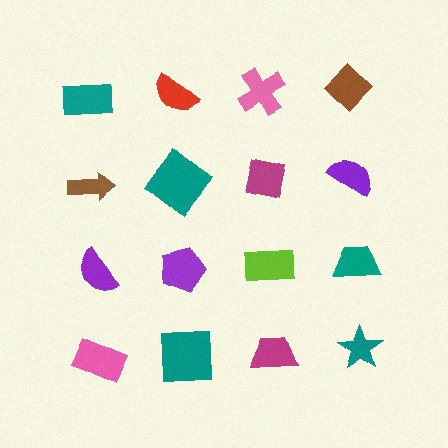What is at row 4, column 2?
A teal square.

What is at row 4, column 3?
A magenta trapezoid.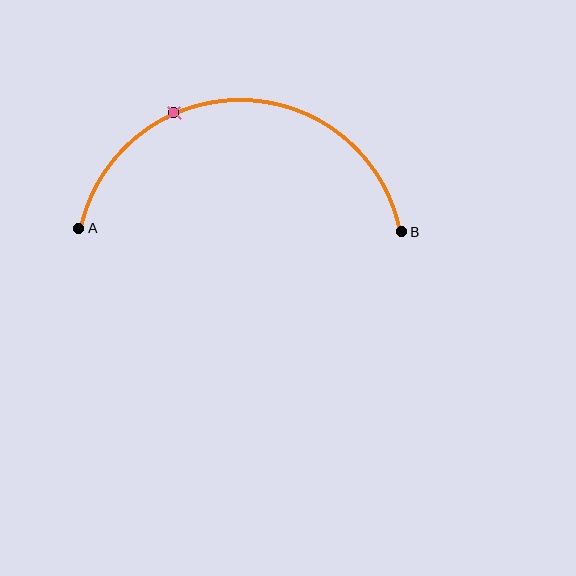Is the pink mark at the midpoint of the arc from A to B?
No. The pink mark lies on the arc but is closer to endpoint A. The arc midpoint would be at the point on the curve equidistant along the arc from both A and B.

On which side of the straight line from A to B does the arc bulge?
The arc bulges above the straight line connecting A and B.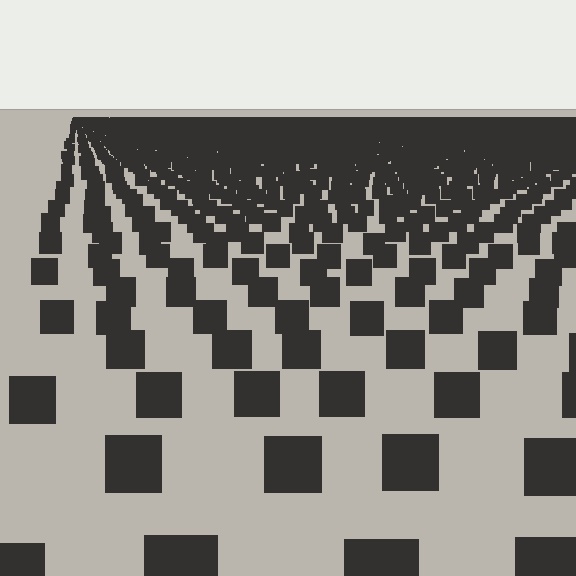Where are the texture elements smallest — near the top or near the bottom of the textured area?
Near the top.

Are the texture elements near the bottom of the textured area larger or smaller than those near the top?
Larger. Near the bottom, elements are closer to the viewer and appear at a bigger on-screen size.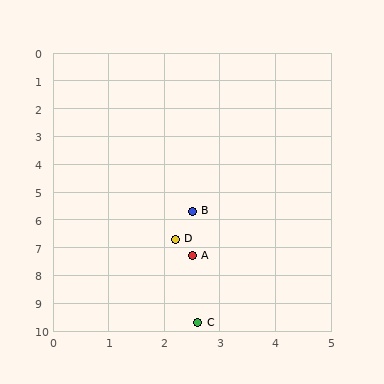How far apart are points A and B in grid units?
Points A and B are about 1.6 grid units apart.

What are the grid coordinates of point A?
Point A is at approximately (2.5, 7.3).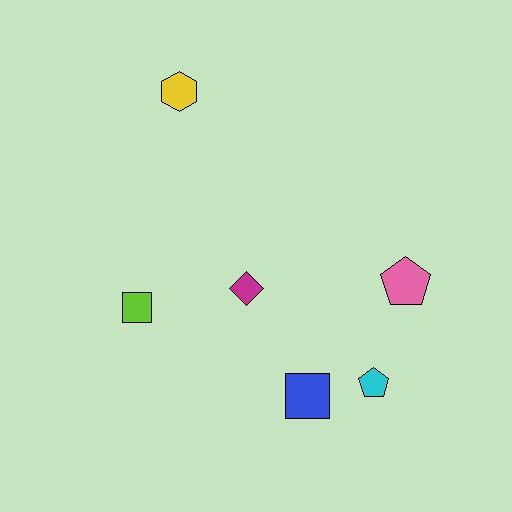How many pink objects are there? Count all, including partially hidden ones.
There is 1 pink object.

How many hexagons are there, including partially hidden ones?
There is 1 hexagon.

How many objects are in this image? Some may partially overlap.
There are 6 objects.